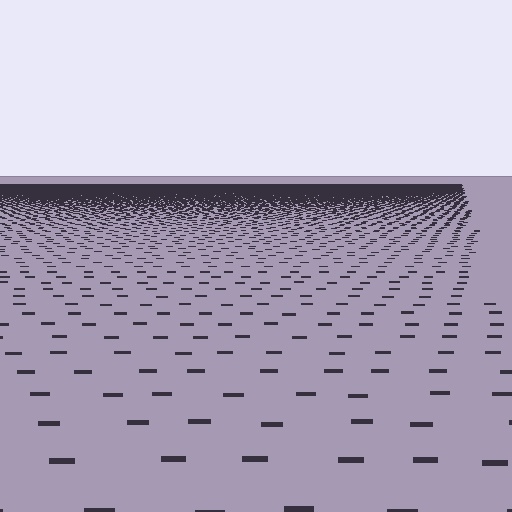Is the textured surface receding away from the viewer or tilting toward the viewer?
The surface is receding away from the viewer. Texture elements get smaller and denser toward the top.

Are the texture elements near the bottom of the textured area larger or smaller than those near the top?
Larger. Near the bottom, elements are closer to the viewer and appear at a bigger on-screen size.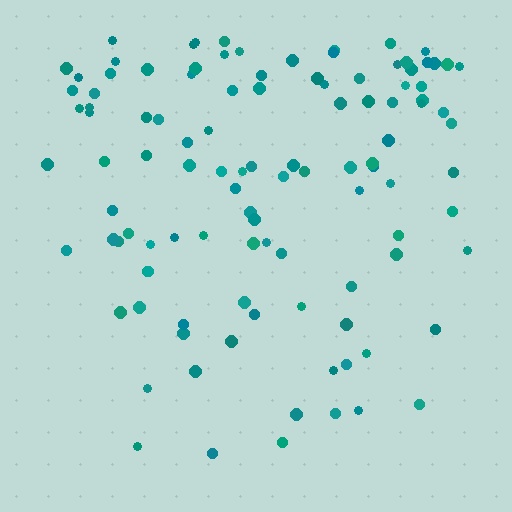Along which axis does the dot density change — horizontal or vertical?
Vertical.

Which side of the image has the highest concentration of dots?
The top.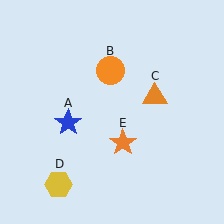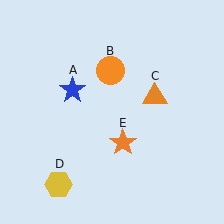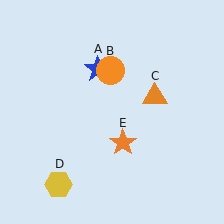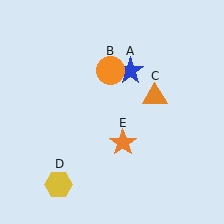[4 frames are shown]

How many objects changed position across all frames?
1 object changed position: blue star (object A).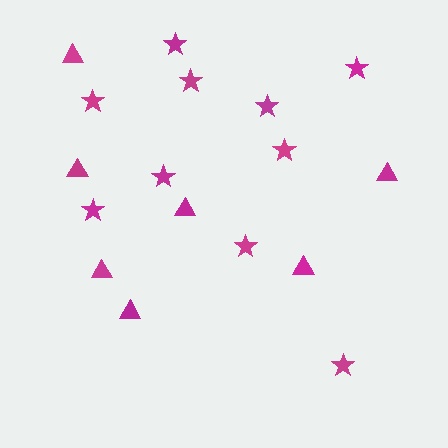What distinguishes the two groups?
There are 2 groups: one group of stars (10) and one group of triangles (7).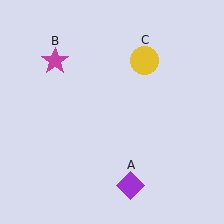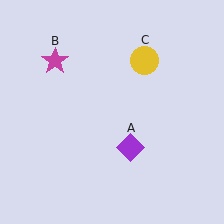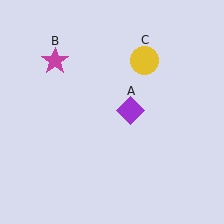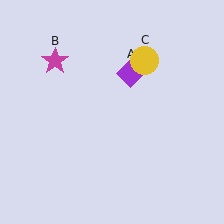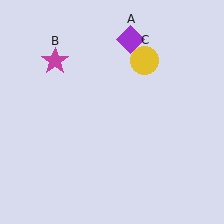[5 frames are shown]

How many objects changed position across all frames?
1 object changed position: purple diamond (object A).